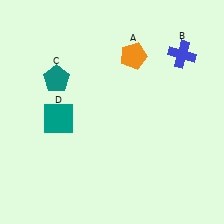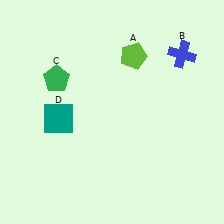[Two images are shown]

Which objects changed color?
A changed from orange to lime. C changed from teal to green.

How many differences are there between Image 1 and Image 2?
There are 2 differences between the two images.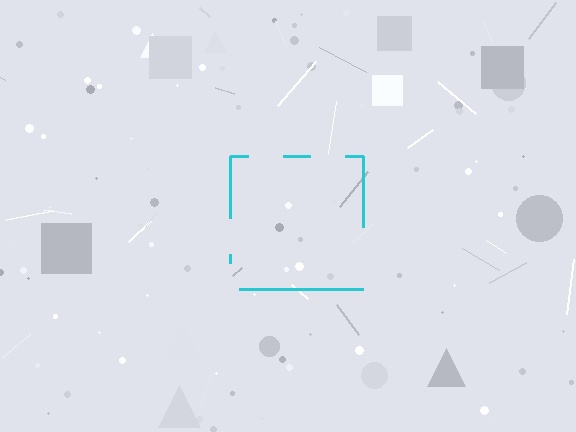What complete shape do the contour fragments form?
The contour fragments form a square.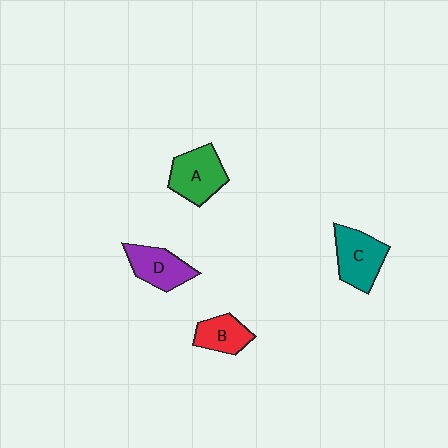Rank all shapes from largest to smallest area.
From largest to smallest: C (teal), A (green), D (purple), B (red).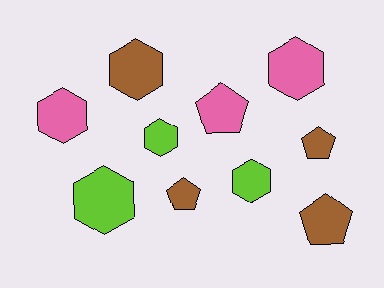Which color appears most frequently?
Brown, with 4 objects.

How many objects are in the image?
There are 10 objects.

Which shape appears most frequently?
Hexagon, with 6 objects.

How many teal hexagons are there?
There are no teal hexagons.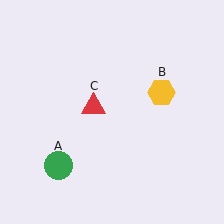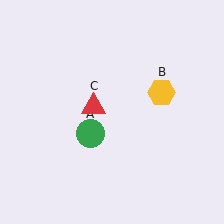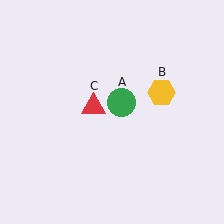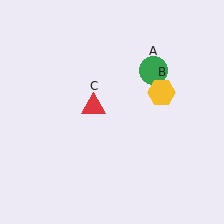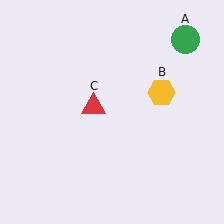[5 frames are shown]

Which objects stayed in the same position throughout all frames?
Yellow hexagon (object B) and red triangle (object C) remained stationary.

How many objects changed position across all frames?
1 object changed position: green circle (object A).